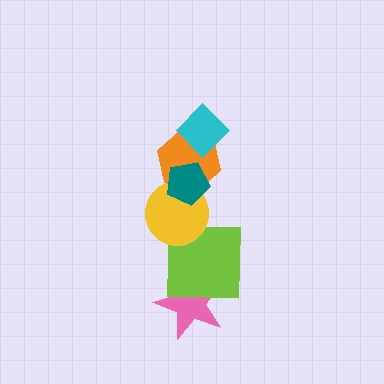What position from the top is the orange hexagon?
The orange hexagon is 3rd from the top.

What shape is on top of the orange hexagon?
The teal pentagon is on top of the orange hexagon.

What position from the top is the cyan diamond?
The cyan diamond is 1st from the top.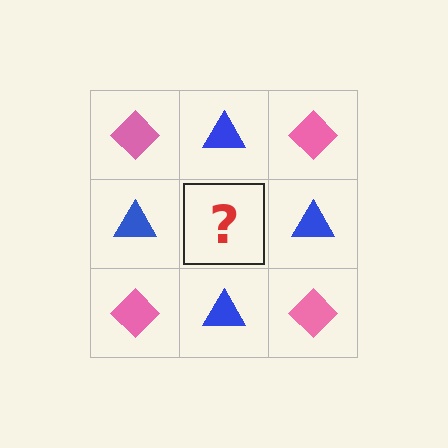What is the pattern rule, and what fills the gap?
The rule is that it alternates pink diamond and blue triangle in a checkerboard pattern. The gap should be filled with a pink diamond.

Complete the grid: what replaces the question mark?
The question mark should be replaced with a pink diamond.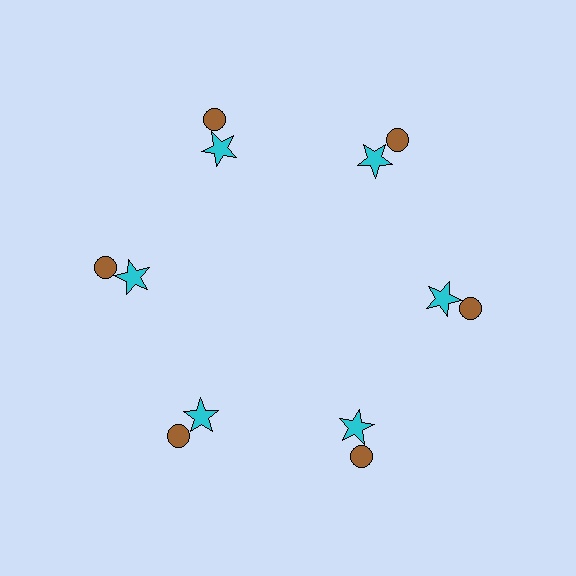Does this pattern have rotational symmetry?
Yes, this pattern has 6-fold rotational symmetry. It looks the same after rotating 60 degrees around the center.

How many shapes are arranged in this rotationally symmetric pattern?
There are 12 shapes, arranged in 6 groups of 2.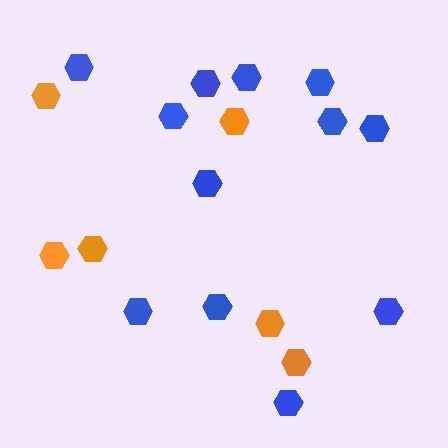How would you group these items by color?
There are 2 groups: one group of orange hexagons (6) and one group of blue hexagons (12).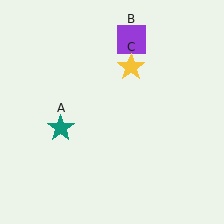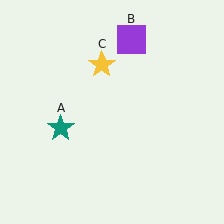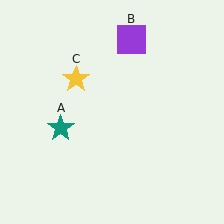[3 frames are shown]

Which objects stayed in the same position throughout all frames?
Teal star (object A) and purple square (object B) remained stationary.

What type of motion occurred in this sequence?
The yellow star (object C) rotated counterclockwise around the center of the scene.